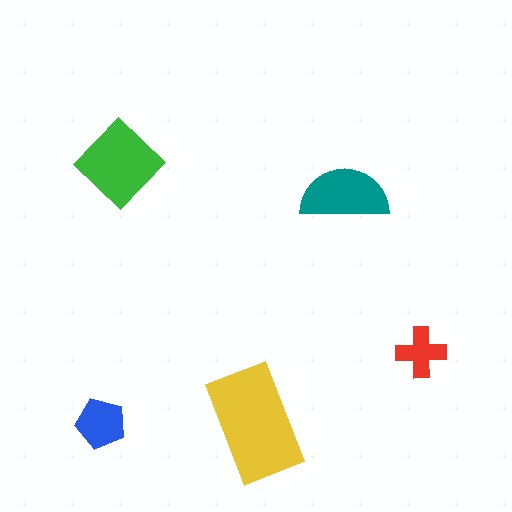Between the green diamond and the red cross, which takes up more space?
The green diamond.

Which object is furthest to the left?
The blue pentagon is leftmost.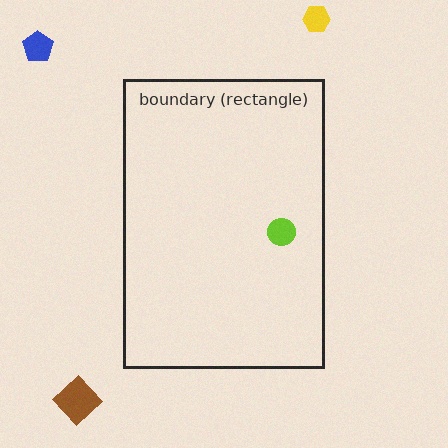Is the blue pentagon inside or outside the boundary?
Outside.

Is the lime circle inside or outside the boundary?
Inside.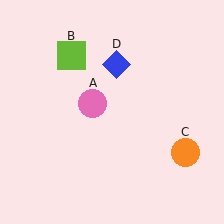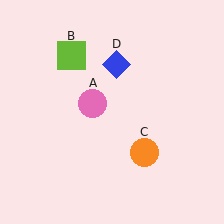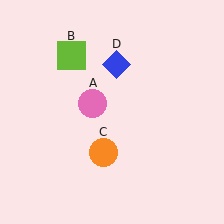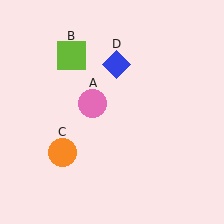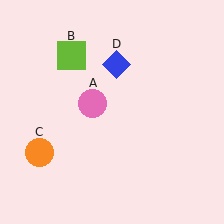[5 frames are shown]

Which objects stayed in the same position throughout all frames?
Pink circle (object A) and lime square (object B) and blue diamond (object D) remained stationary.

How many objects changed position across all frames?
1 object changed position: orange circle (object C).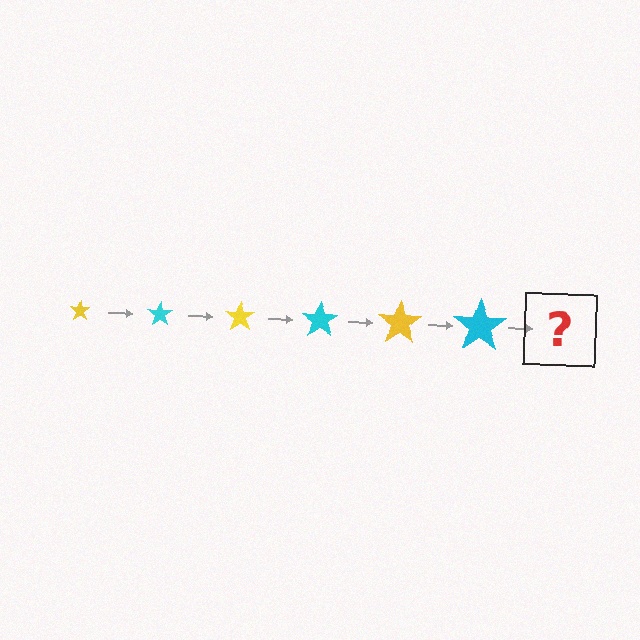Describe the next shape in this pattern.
It should be a yellow star, larger than the previous one.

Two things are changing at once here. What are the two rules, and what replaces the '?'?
The two rules are that the star grows larger each step and the color cycles through yellow and cyan. The '?' should be a yellow star, larger than the previous one.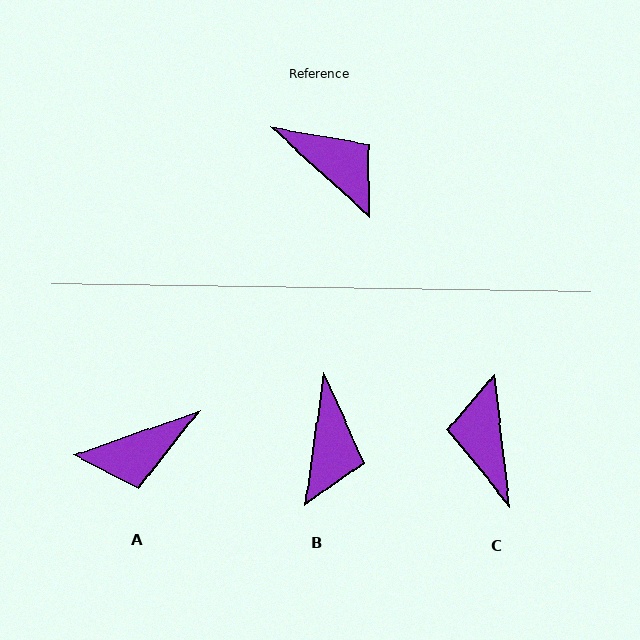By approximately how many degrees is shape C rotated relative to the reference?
Approximately 139 degrees counter-clockwise.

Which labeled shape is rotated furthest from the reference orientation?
C, about 139 degrees away.